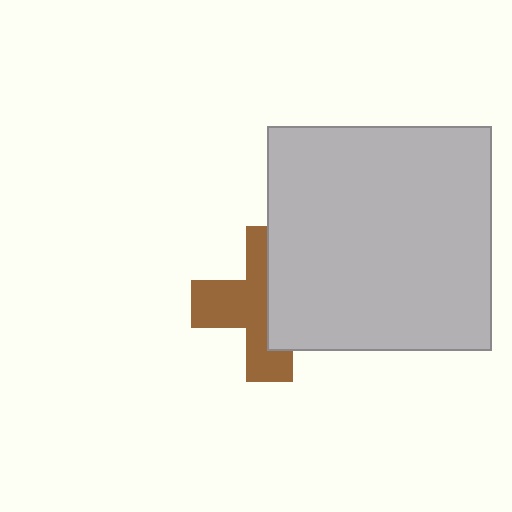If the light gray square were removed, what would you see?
You would see the complete brown cross.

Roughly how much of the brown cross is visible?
About half of it is visible (roughly 54%).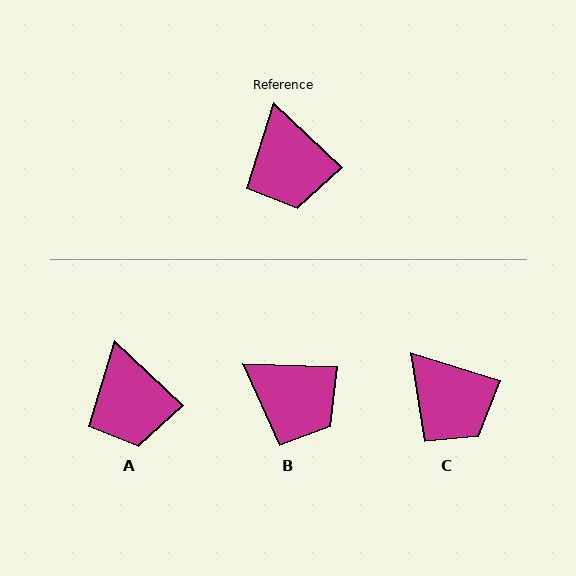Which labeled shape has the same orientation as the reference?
A.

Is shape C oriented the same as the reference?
No, it is off by about 26 degrees.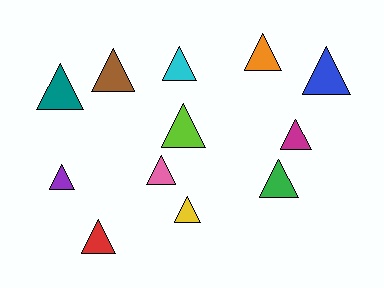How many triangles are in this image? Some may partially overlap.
There are 12 triangles.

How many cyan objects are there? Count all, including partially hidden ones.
There is 1 cyan object.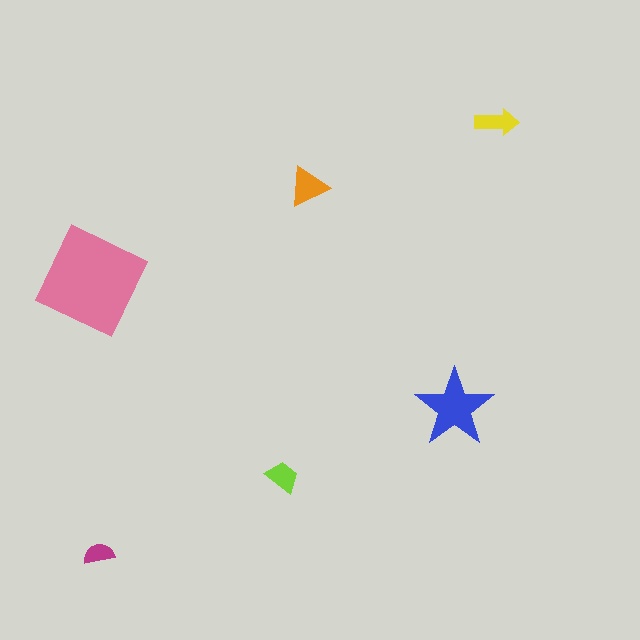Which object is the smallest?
The magenta semicircle.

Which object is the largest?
The pink diamond.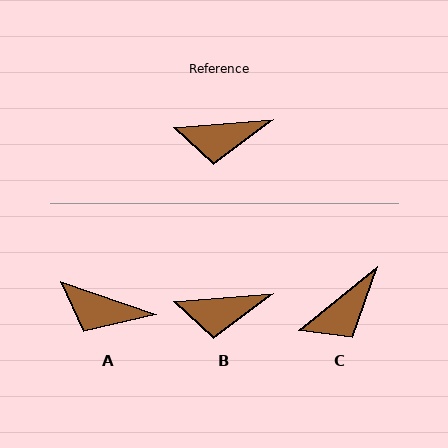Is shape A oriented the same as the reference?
No, it is off by about 24 degrees.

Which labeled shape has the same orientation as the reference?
B.